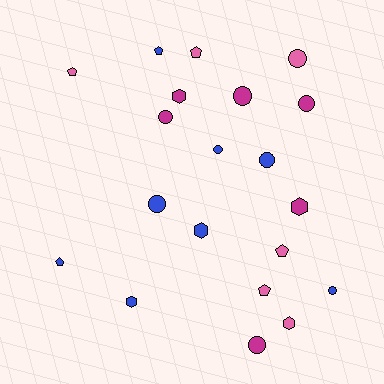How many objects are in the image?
There are 20 objects.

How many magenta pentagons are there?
There are no magenta pentagons.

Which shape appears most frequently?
Circle, with 9 objects.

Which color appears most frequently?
Blue, with 8 objects.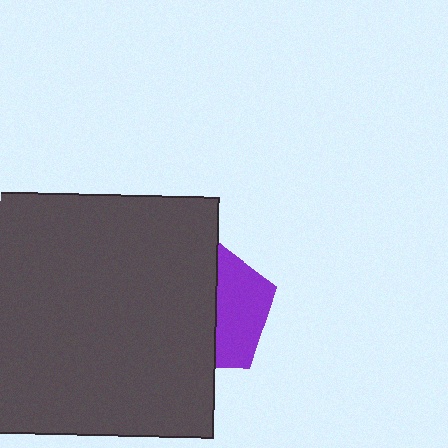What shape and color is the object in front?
The object in front is a dark gray rectangle.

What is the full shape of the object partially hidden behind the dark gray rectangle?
The partially hidden object is a purple pentagon.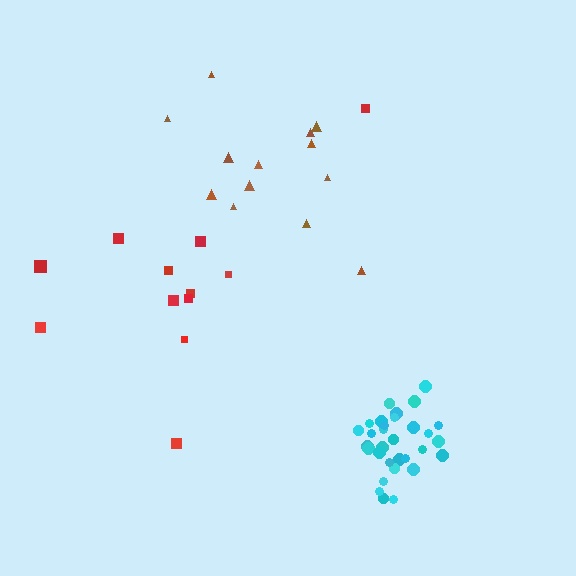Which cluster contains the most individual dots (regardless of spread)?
Cyan (31).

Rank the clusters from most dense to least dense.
cyan, brown, red.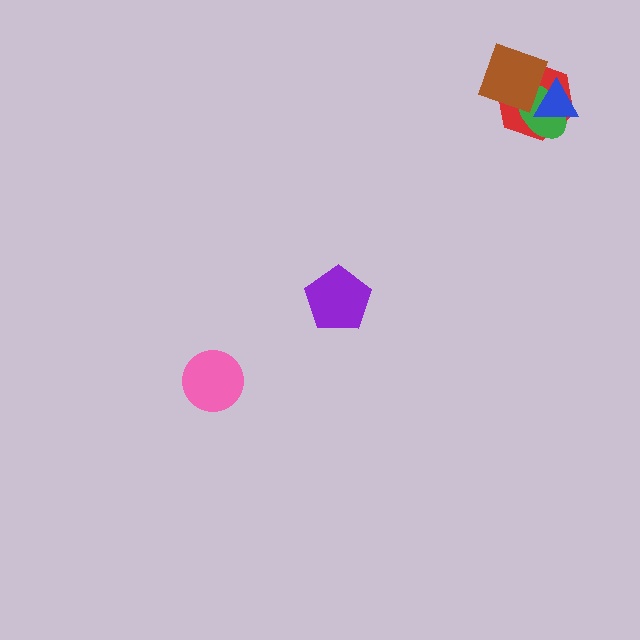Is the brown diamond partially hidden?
Yes, it is partially covered by another shape.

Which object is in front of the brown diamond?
The blue triangle is in front of the brown diamond.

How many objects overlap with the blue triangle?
3 objects overlap with the blue triangle.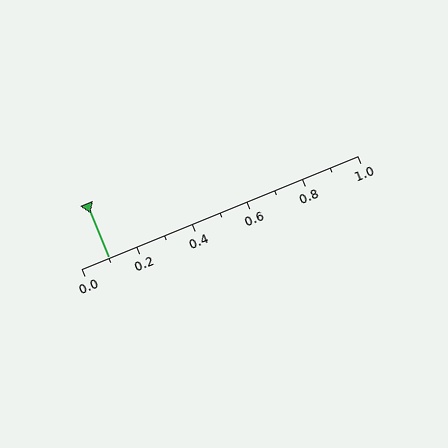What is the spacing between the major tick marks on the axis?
The major ticks are spaced 0.2 apart.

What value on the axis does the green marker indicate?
The marker indicates approximately 0.1.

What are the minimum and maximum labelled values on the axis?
The axis runs from 0.0 to 1.0.